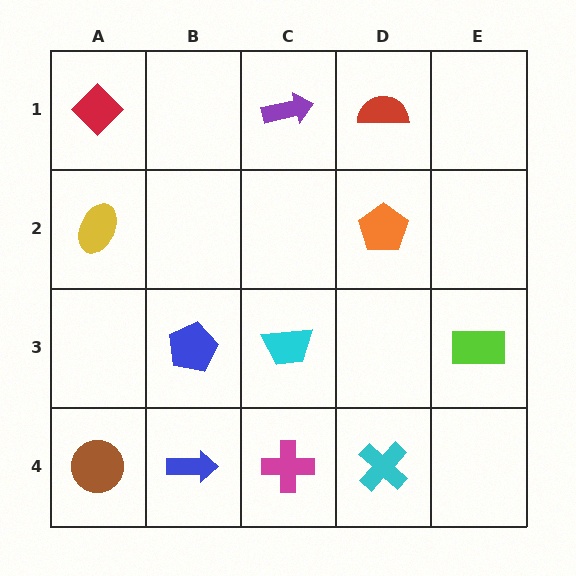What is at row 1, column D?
A red semicircle.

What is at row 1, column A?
A red diamond.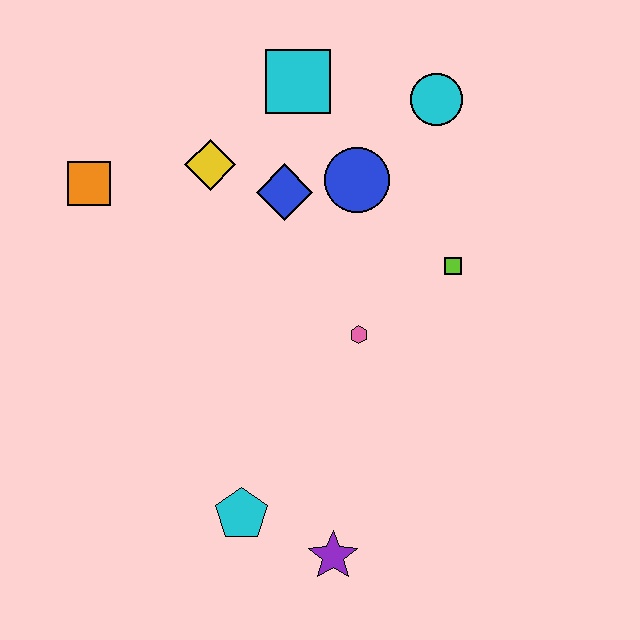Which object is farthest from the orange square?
The purple star is farthest from the orange square.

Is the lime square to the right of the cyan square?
Yes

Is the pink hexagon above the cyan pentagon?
Yes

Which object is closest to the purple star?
The cyan pentagon is closest to the purple star.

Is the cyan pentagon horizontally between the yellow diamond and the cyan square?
Yes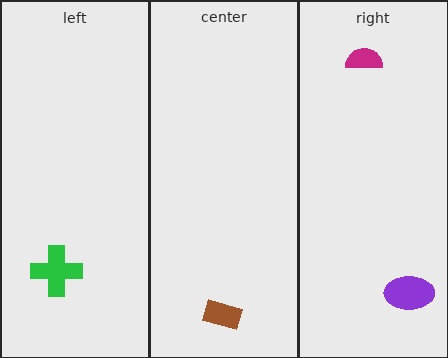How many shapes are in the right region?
2.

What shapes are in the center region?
The brown rectangle.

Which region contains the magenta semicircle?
The right region.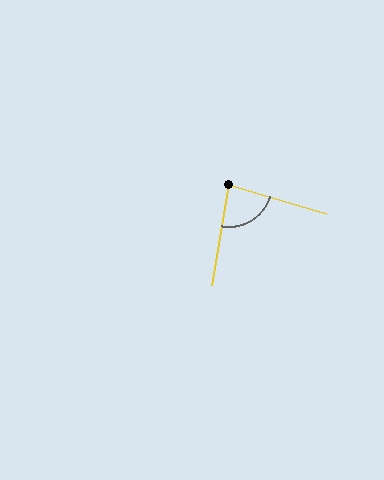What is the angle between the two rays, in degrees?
Approximately 83 degrees.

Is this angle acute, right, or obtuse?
It is acute.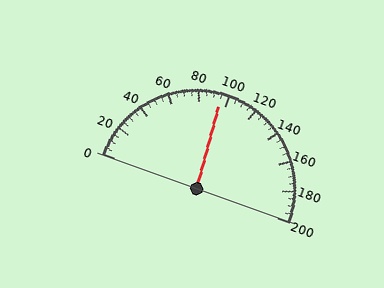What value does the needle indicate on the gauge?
The needle indicates approximately 95.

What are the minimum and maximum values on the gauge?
The gauge ranges from 0 to 200.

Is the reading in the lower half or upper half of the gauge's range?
The reading is in the lower half of the range (0 to 200).